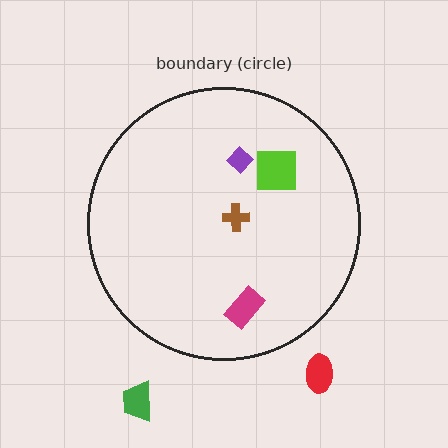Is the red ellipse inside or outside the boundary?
Outside.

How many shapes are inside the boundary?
4 inside, 2 outside.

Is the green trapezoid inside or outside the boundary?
Outside.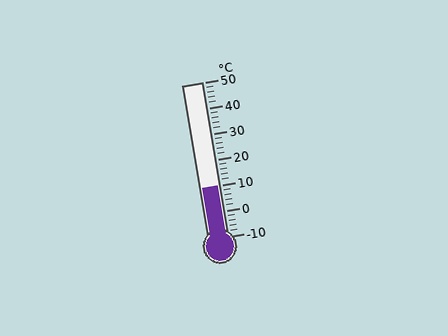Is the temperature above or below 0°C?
The temperature is above 0°C.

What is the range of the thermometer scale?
The thermometer scale ranges from -10°C to 50°C.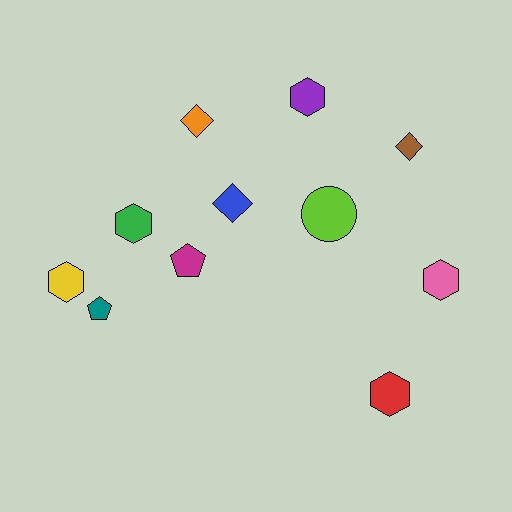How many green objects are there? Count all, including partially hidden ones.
There is 1 green object.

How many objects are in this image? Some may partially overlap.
There are 11 objects.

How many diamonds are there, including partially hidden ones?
There are 3 diamonds.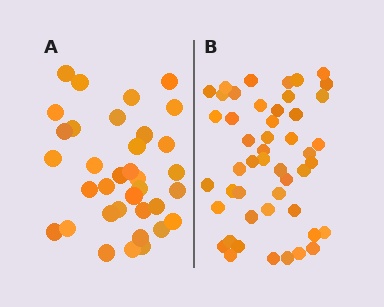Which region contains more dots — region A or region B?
Region B (the right region) has more dots.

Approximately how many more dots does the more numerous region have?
Region B has approximately 15 more dots than region A.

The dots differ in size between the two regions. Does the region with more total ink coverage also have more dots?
No. Region A has more total ink coverage because its dots are larger, but region B actually contains more individual dots. Total area can be misleading — the number of items is what matters here.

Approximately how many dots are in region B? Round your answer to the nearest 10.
About 50 dots. (The exact count is 48, which rounds to 50.)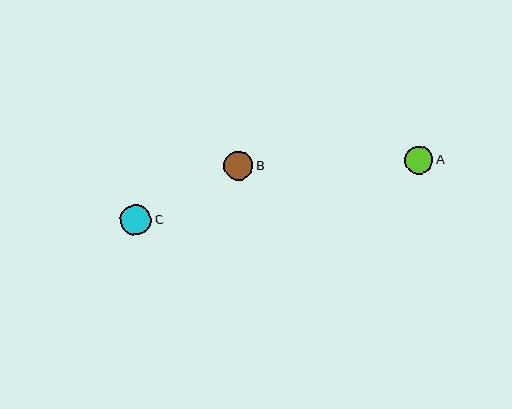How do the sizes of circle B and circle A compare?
Circle B and circle A are approximately the same size.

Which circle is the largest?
Circle C is the largest with a size of approximately 31 pixels.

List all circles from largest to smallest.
From largest to smallest: C, B, A.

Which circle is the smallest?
Circle A is the smallest with a size of approximately 28 pixels.